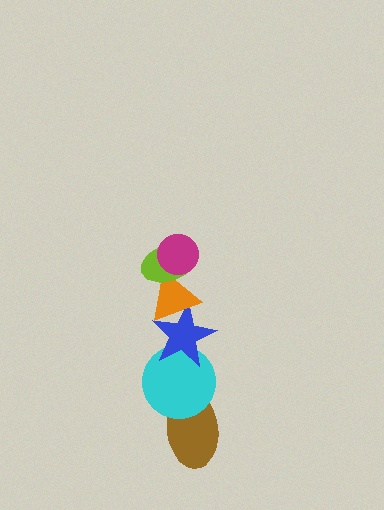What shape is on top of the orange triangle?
The lime ellipse is on top of the orange triangle.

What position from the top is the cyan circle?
The cyan circle is 5th from the top.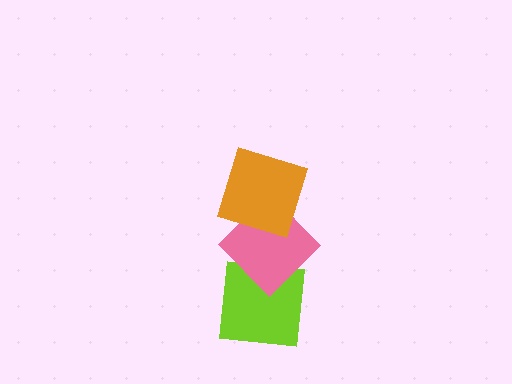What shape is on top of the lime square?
The pink diamond is on top of the lime square.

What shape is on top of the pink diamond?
The orange diamond is on top of the pink diamond.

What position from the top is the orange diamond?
The orange diamond is 1st from the top.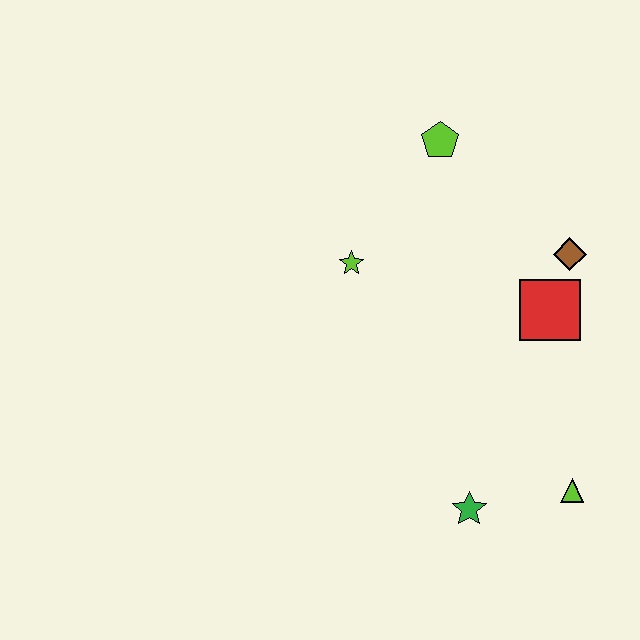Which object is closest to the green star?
The lime triangle is closest to the green star.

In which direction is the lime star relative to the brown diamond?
The lime star is to the left of the brown diamond.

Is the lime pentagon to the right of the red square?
No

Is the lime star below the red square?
No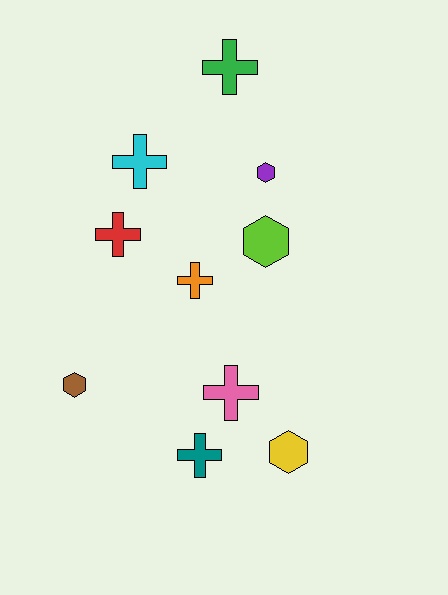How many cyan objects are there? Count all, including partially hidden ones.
There is 1 cyan object.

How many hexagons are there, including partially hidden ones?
There are 4 hexagons.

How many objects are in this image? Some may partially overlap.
There are 10 objects.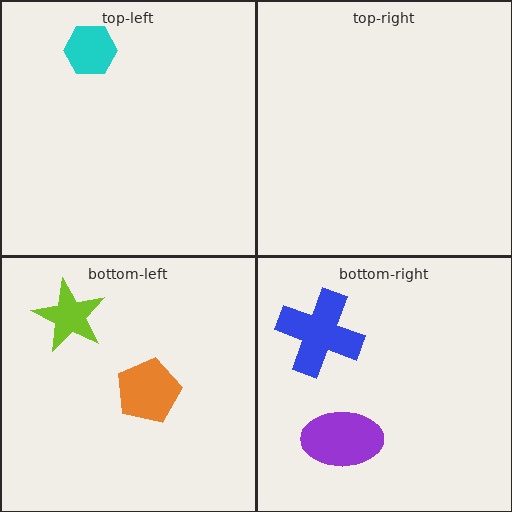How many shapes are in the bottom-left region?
2.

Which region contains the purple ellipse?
The bottom-right region.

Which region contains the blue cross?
The bottom-right region.